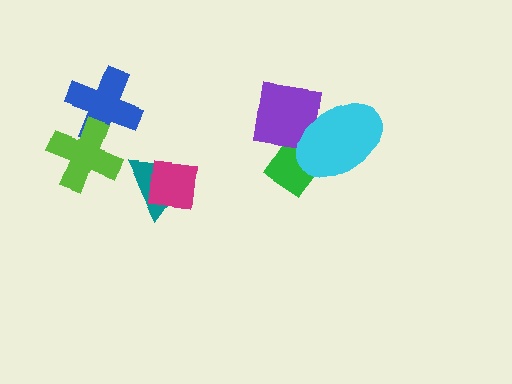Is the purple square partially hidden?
Yes, it is partially covered by another shape.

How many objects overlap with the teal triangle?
1 object overlaps with the teal triangle.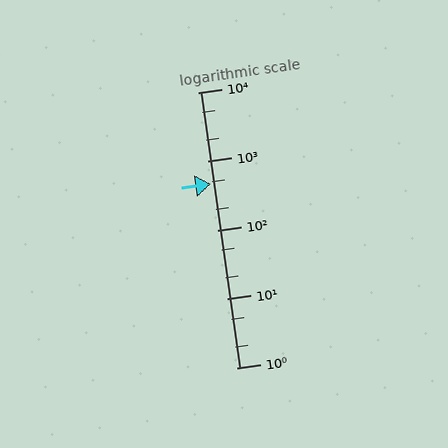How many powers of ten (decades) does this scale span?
The scale spans 4 decades, from 1 to 10000.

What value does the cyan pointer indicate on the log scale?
The pointer indicates approximately 460.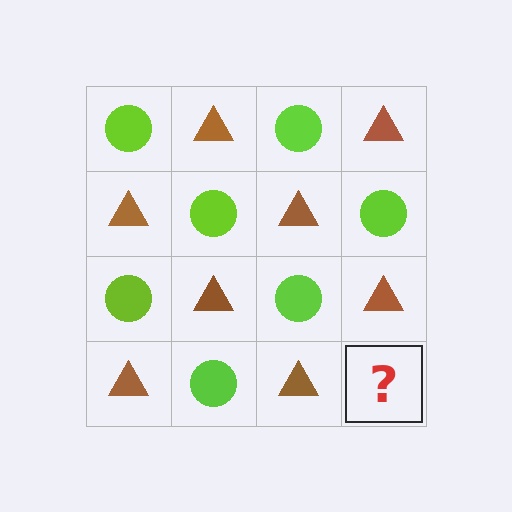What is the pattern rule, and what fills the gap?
The rule is that it alternates lime circle and brown triangle in a checkerboard pattern. The gap should be filled with a lime circle.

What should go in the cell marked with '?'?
The missing cell should contain a lime circle.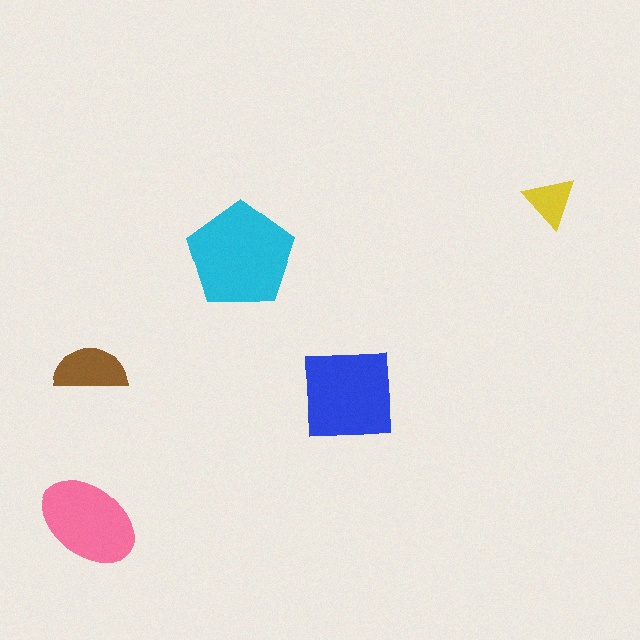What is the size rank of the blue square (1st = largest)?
2nd.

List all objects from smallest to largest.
The yellow triangle, the brown semicircle, the pink ellipse, the blue square, the cyan pentagon.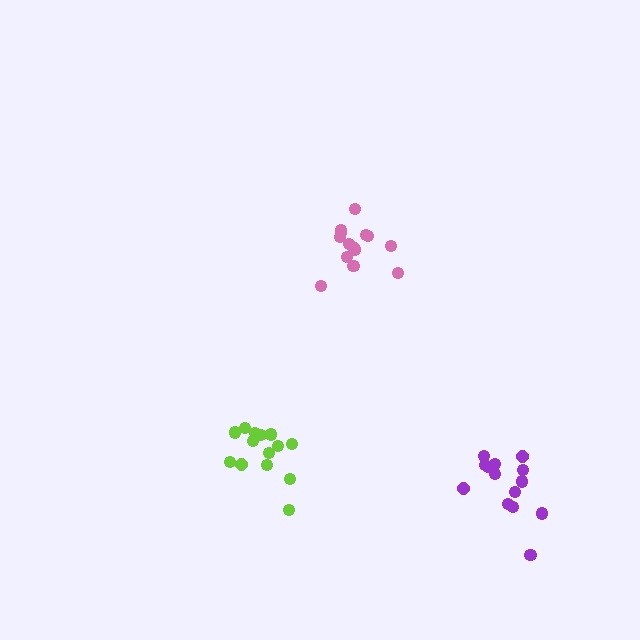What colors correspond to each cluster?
The clusters are colored: lime, pink, purple.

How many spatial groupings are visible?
There are 3 spatial groupings.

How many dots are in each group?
Group 1: 15 dots, Group 2: 14 dots, Group 3: 14 dots (43 total).